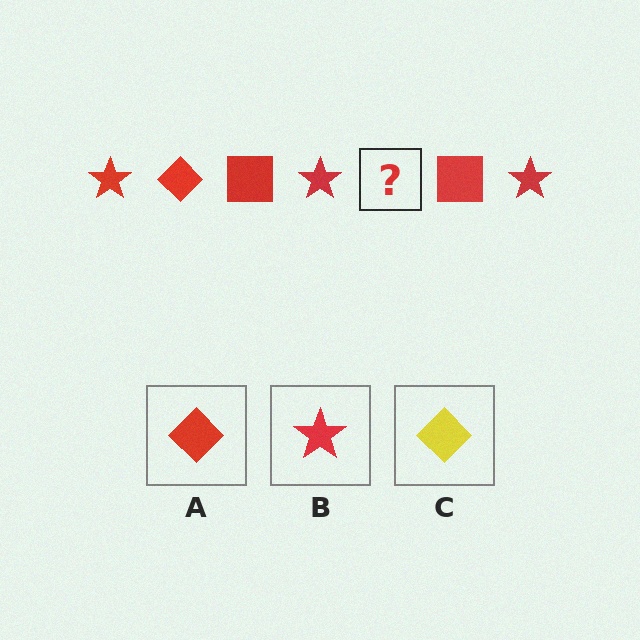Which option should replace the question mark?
Option A.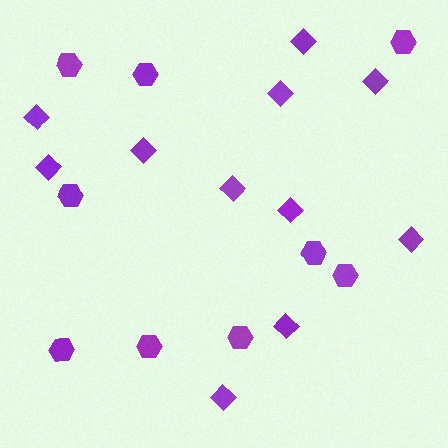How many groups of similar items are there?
There are 2 groups: one group of diamonds (11) and one group of hexagons (9).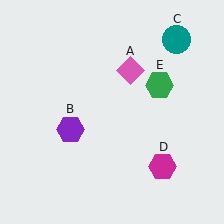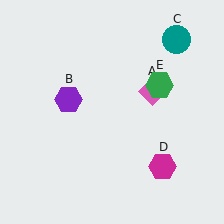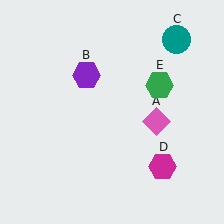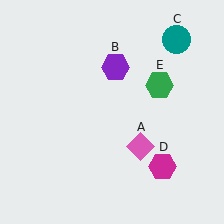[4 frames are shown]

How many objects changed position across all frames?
2 objects changed position: pink diamond (object A), purple hexagon (object B).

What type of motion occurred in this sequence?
The pink diamond (object A), purple hexagon (object B) rotated clockwise around the center of the scene.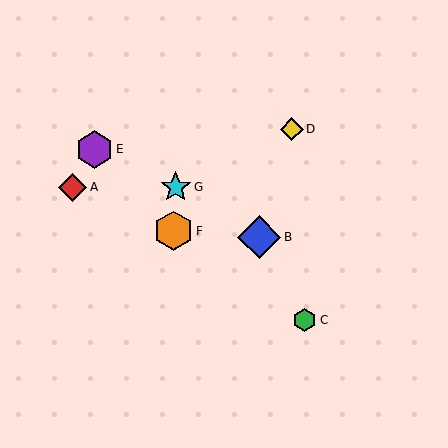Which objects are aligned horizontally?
Objects A, G are aligned horizontally.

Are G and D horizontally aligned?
No, G is at y≈187 and D is at y≈129.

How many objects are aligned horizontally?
2 objects (A, G) are aligned horizontally.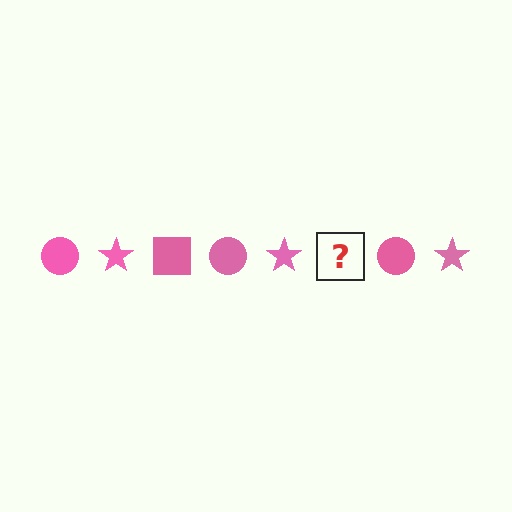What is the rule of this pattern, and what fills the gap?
The rule is that the pattern cycles through circle, star, square shapes in pink. The gap should be filled with a pink square.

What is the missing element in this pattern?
The missing element is a pink square.